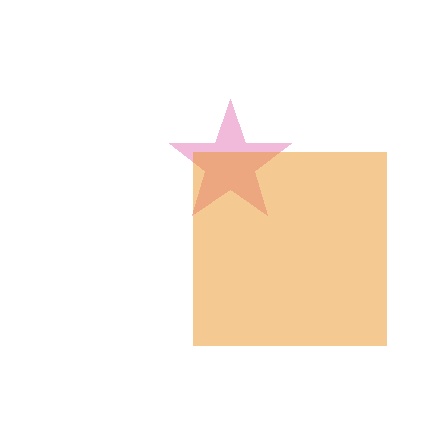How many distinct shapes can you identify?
There are 2 distinct shapes: a pink star, an orange square.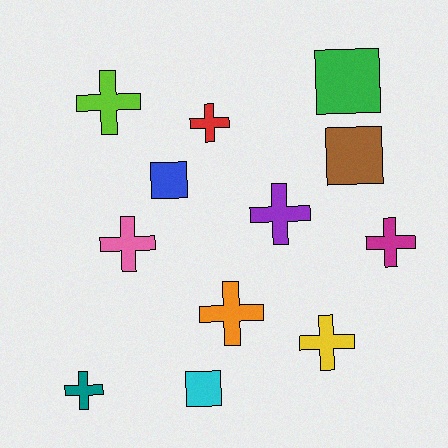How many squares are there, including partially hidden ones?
There are 4 squares.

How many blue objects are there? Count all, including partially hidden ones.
There is 1 blue object.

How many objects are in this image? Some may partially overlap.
There are 12 objects.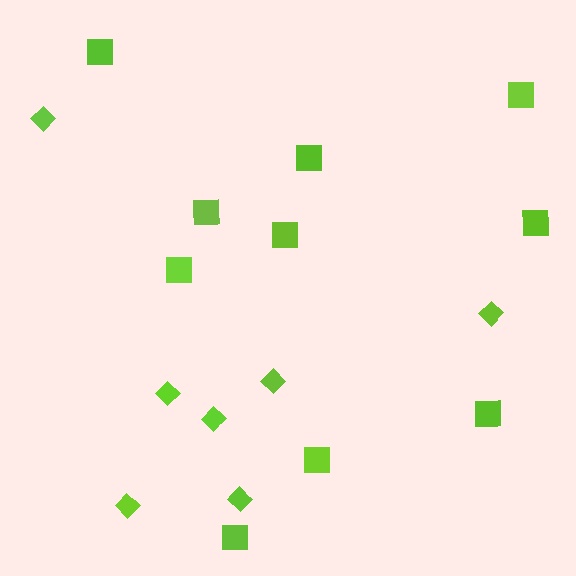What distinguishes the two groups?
There are 2 groups: one group of diamonds (7) and one group of squares (10).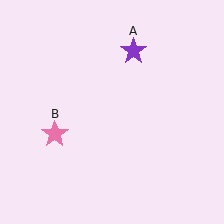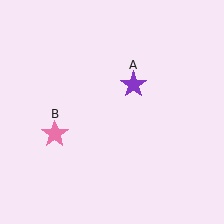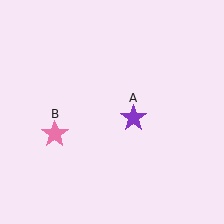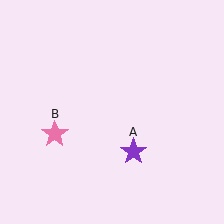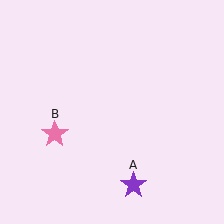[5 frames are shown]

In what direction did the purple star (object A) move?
The purple star (object A) moved down.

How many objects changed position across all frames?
1 object changed position: purple star (object A).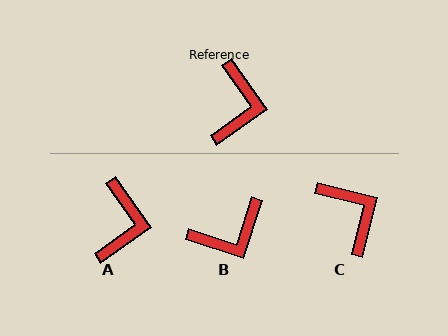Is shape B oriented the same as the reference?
No, it is off by about 54 degrees.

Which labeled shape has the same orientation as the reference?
A.